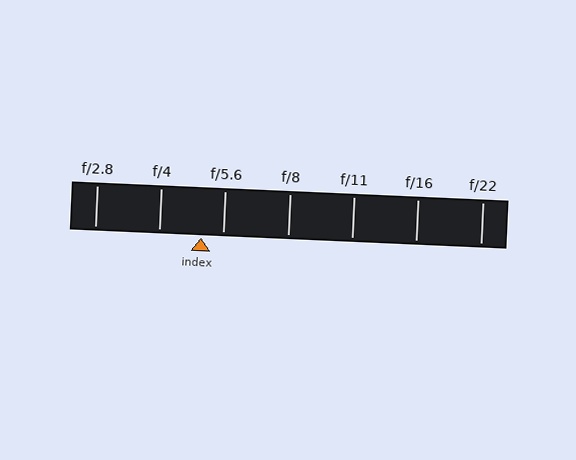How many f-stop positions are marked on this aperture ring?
There are 7 f-stop positions marked.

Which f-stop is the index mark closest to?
The index mark is closest to f/5.6.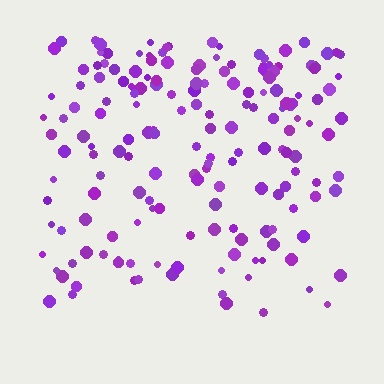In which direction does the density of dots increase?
From bottom to top, with the top side densest.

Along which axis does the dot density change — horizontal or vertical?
Vertical.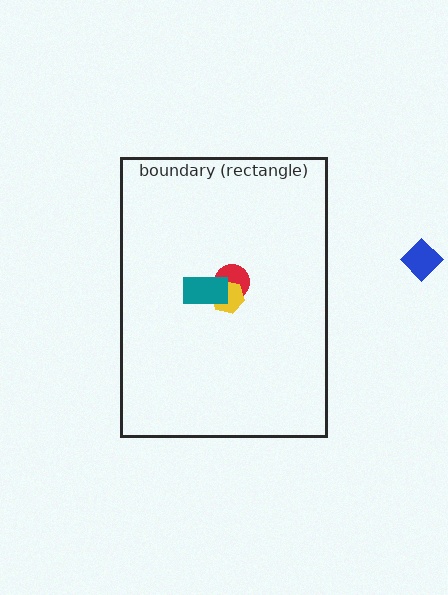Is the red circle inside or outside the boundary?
Inside.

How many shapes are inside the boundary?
3 inside, 1 outside.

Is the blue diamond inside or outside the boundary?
Outside.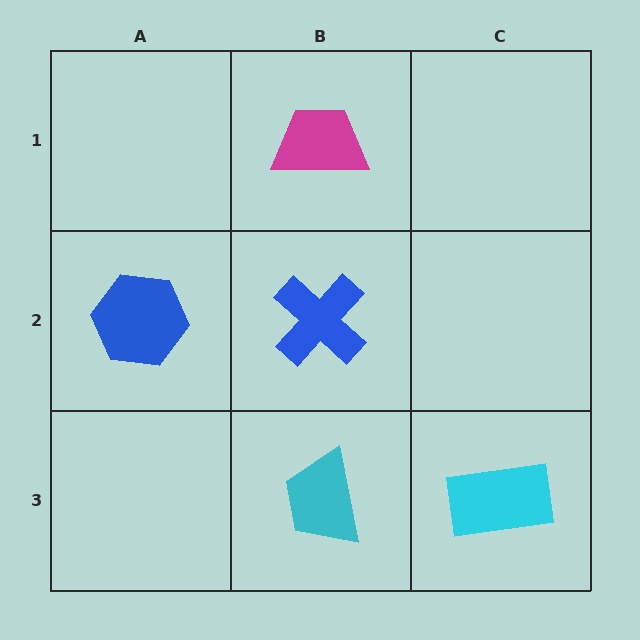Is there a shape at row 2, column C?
No, that cell is empty.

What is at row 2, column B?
A blue cross.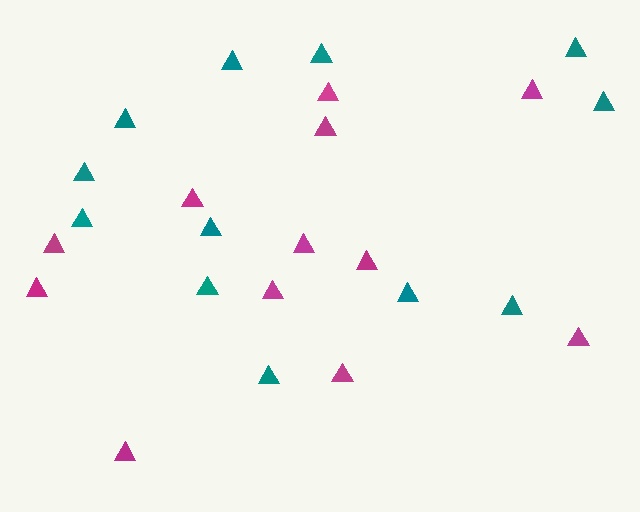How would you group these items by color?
There are 2 groups: one group of magenta triangles (12) and one group of teal triangles (12).